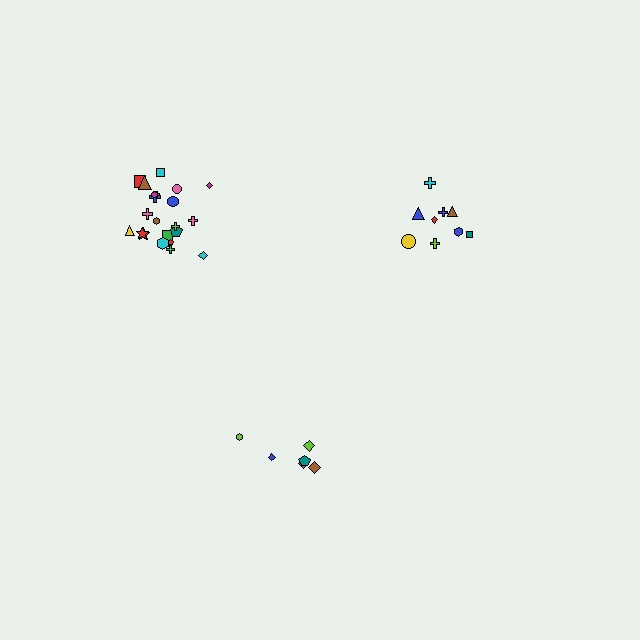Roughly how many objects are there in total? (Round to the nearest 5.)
Roughly 40 objects in total.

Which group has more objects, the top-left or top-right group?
The top-left group.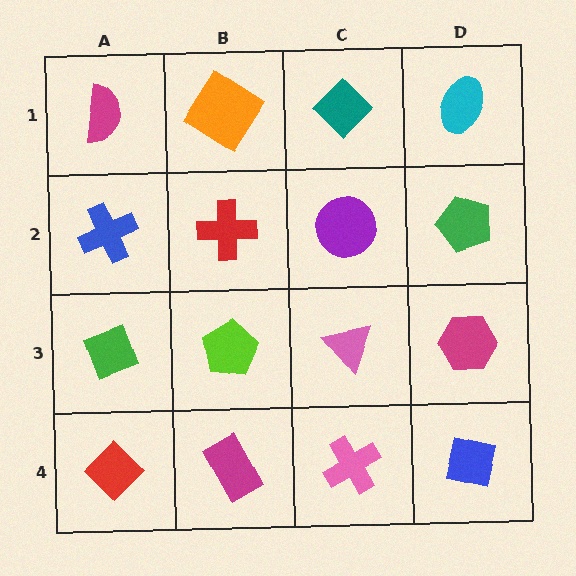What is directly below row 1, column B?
A red cross.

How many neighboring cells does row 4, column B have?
3.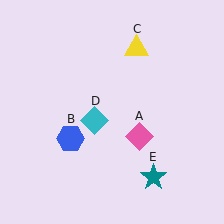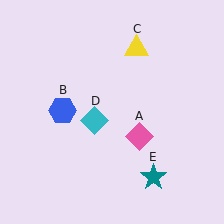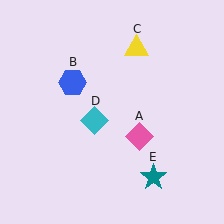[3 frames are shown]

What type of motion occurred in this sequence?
The blue hexagon (object B) rotated clockwise around the center of the scene.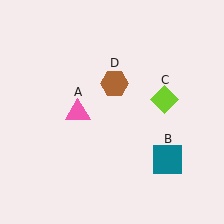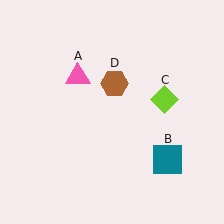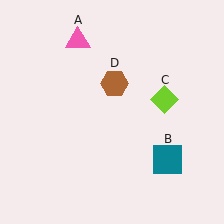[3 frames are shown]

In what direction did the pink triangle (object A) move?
The pink triangle (object A) moved up.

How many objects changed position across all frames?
1 object changed position: pink triangle (object A).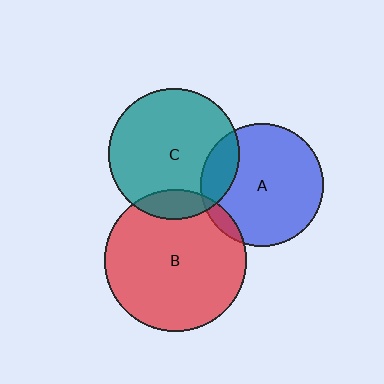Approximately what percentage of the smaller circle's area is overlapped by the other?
Approximately 5%.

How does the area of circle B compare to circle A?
Approximately 1.3 times.